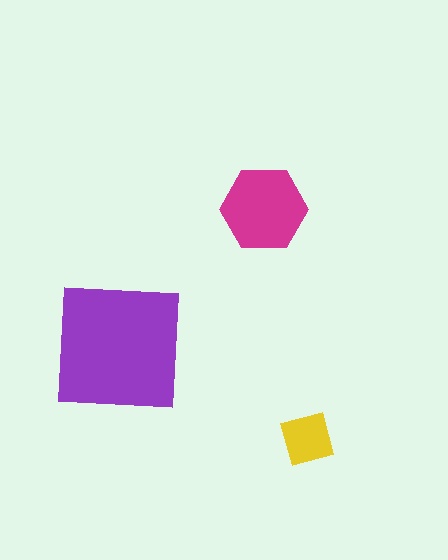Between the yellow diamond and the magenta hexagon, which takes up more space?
The magenta hexagon.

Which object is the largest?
The purple square.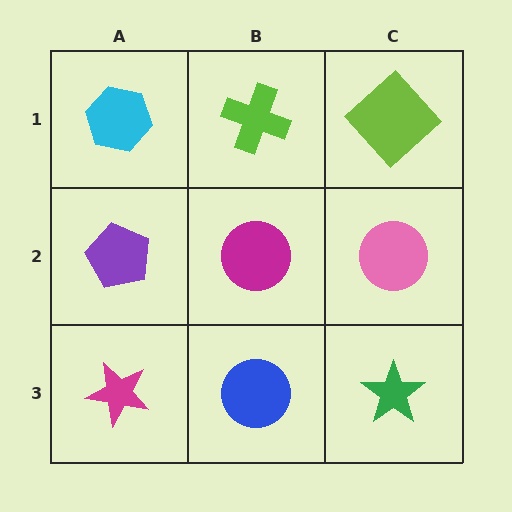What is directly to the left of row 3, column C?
A blue circle.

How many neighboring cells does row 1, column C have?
2.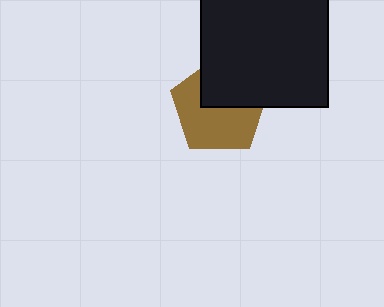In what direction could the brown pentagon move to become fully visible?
The brown pentagon could move toward the lower-left. That would shift it out from behind the black square entirely.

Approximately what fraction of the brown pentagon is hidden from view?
Roughly 40% of the brown pentagon is hidden behind the black square.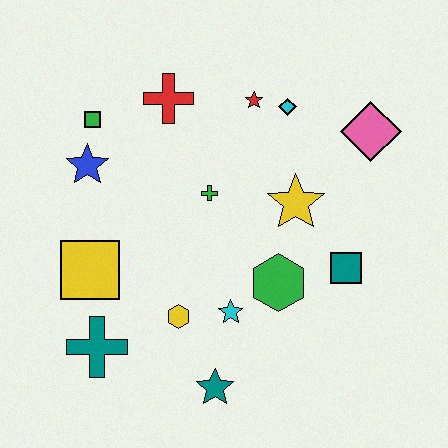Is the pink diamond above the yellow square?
Yes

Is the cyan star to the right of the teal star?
Yes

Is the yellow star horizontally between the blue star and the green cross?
No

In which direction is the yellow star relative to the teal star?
The yellow star is above the teal star.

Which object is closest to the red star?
The cyan diamond is closest to the red star.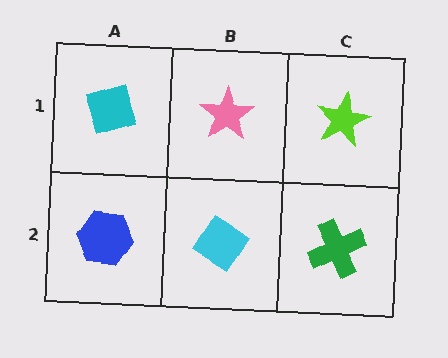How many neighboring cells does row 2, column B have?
3.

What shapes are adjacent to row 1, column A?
A blue hexagon (row 2, column A), a pink star (row 1, column B).